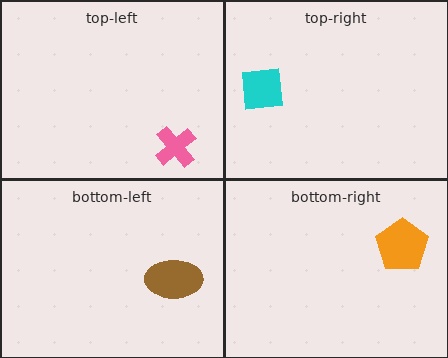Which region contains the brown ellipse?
The bottom-left region.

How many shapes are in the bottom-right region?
1.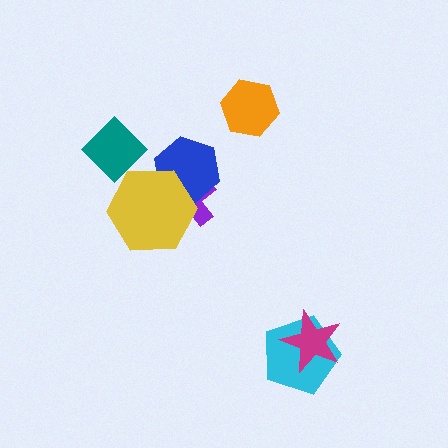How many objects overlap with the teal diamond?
0 objects overlap with the teal diamond.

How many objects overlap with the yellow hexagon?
2 objects overlap with the yellow hexagon.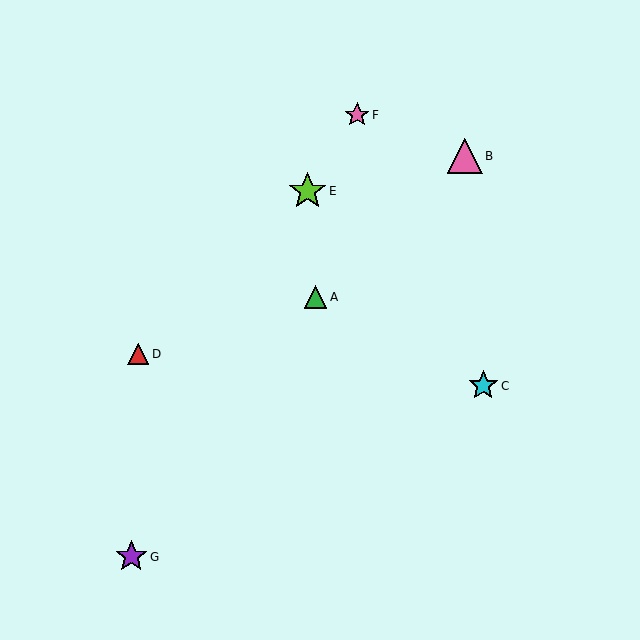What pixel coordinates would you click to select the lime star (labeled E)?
Click at (307, 191) to select the lime star E.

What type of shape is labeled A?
Shape A is a green triangle.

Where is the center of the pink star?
The center of the pink star is at (357, 115).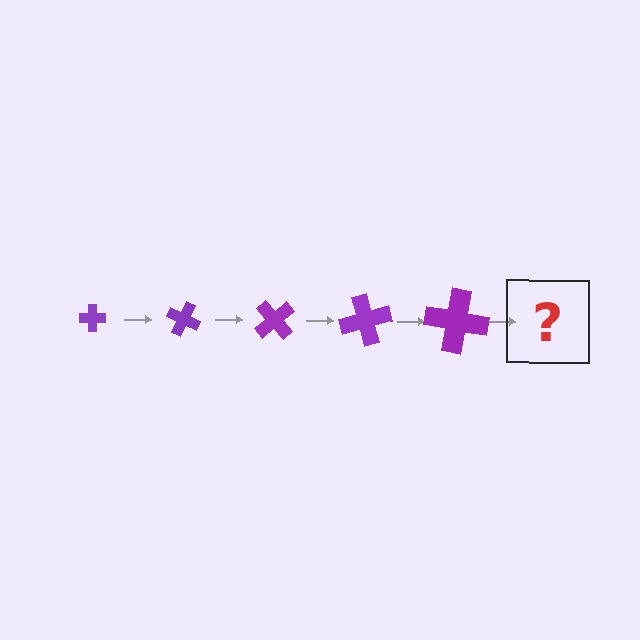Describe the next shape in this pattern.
It should be a cross, larger than the previous one and rotated 125 degrees from the start.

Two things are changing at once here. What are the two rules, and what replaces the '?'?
The two rules are that the cross grows larger each step and it rotates 25 degrees each step. The '?' should be a cross, larger than the previous one and rotated 125 degrees from the start.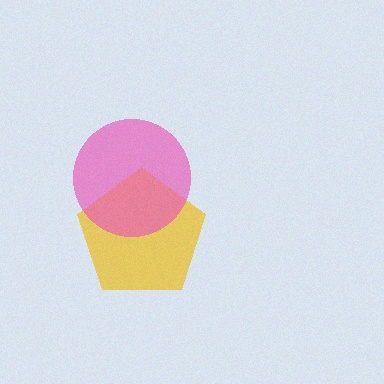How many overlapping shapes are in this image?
There are 2 overlapping shapes in the image.